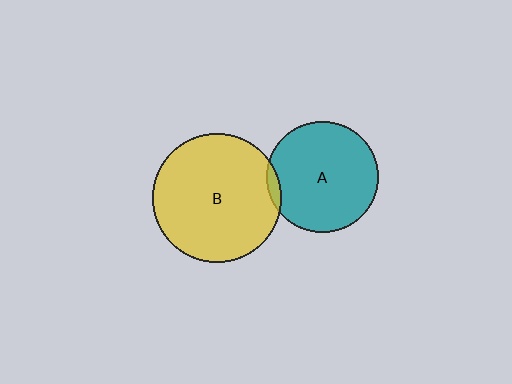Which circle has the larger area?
Circle B (yellow).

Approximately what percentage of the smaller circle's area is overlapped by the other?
Approximately 5%.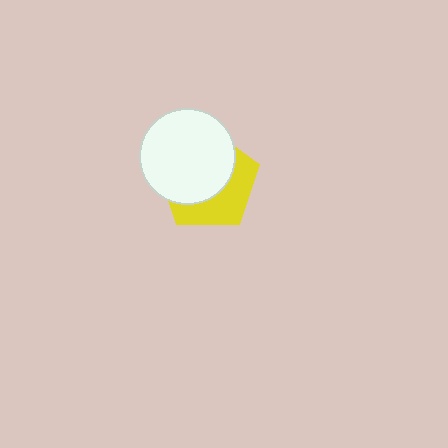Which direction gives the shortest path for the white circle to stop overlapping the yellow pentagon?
Moving toward the upper-left gives the shortest separation.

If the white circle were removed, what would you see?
You would see the complete yellow pentagon.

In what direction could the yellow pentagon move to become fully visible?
The yellow pentagon could move toward the lower-right. That would shift it out from behind the white circle entirely.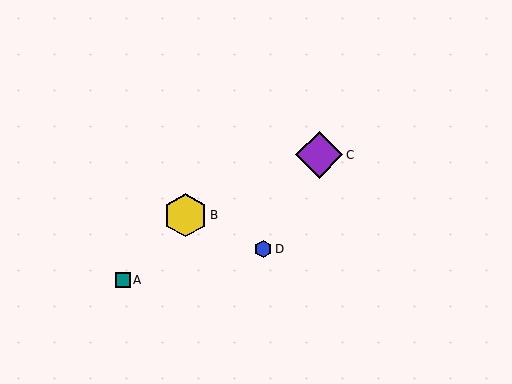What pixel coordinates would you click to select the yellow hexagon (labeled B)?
Click at (186, 215) to select the yellow hexagon B.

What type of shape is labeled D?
Shape D is a blue hexagon.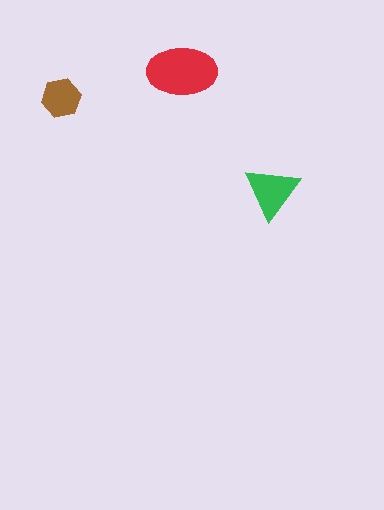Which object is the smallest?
The brown hexagon.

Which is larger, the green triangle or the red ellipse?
The red ellipse.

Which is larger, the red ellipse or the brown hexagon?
The red ellipse.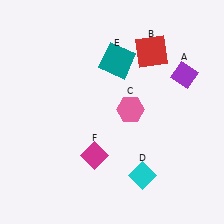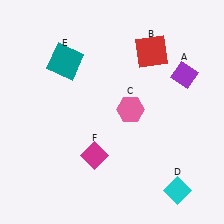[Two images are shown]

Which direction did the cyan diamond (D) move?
The cyan diamond (D) moved right.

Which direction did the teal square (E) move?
The teal square (E) moved left.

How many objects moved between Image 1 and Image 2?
2 objects moved between the two images.